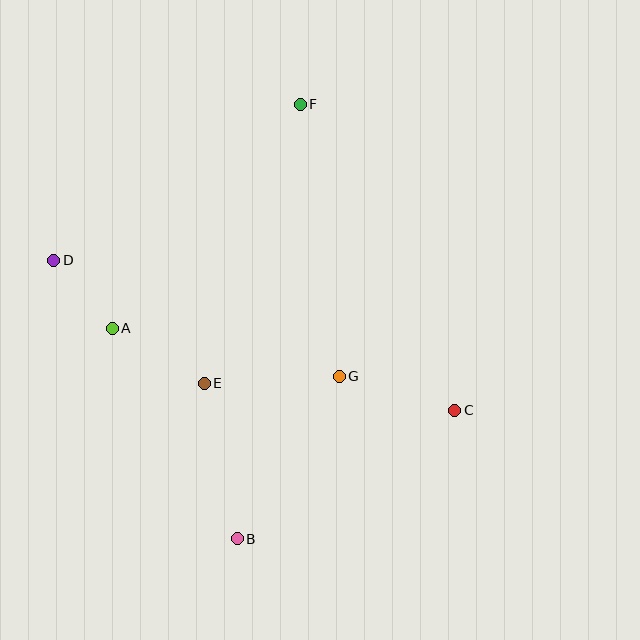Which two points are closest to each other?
Points A and D are closest to each other.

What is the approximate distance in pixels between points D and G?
The distance between D and G is approximately 308 pixels.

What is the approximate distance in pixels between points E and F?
The distance between E and F is approximately 295 pixels.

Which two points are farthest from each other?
Points B and F are farthest from each other.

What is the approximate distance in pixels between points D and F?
The distance between D and F is approximately 291 pixels.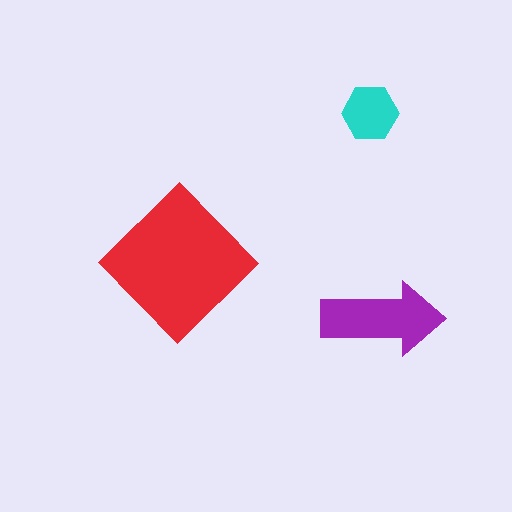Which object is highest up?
The cyan hexagon is topmost.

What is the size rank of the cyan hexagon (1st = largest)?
3rd.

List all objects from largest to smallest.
The red diamond, the purple arrow, the cyan hexagon.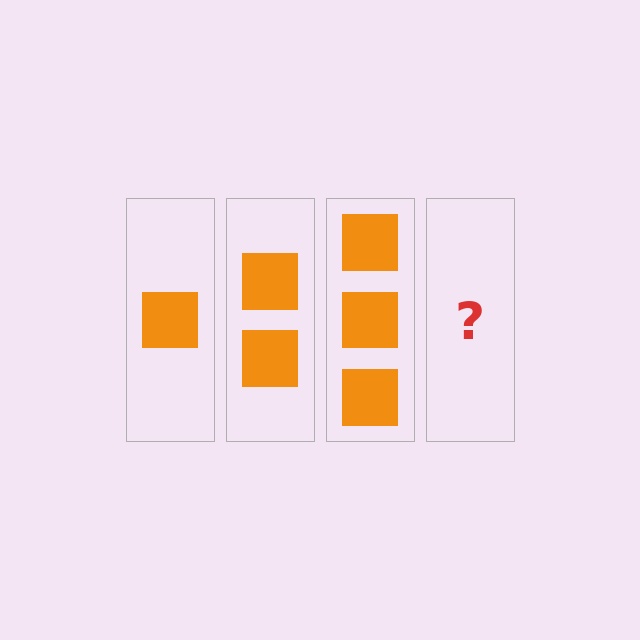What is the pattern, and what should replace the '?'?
The pattern is that each step adds one more square. The '?' should be 4 squares.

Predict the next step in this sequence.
The next step is 4 squares.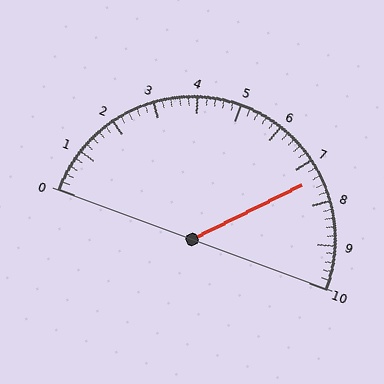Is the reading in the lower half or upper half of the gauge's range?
The reading is in the upper half of the range (0 to 10).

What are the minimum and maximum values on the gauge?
The gauge ranges from 0 to 10.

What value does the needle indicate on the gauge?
The needle indicates approximately 7.4.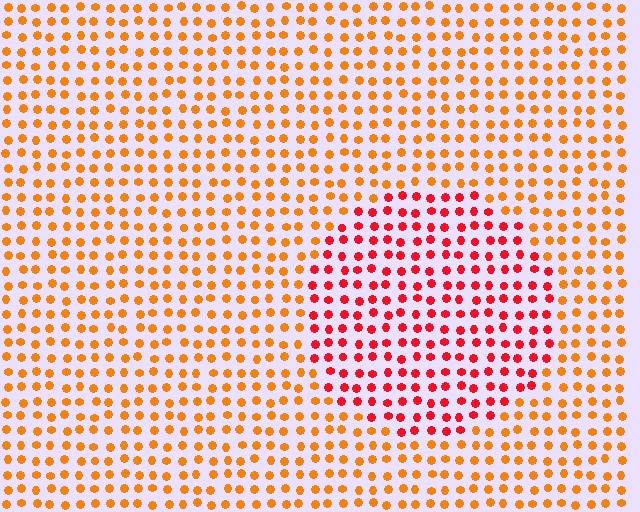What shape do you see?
I see a circle.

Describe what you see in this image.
The image is filled with small orange elements in a uniform arrangement. A circle-shaped region is visible where the elements are tinted to a slightly different hue, forming a subtle color boundary.